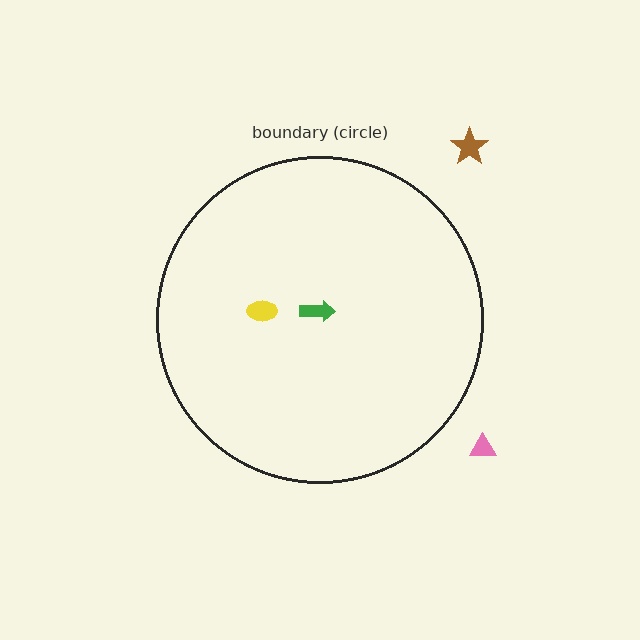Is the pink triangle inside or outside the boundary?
Outside.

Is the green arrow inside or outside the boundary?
Inside.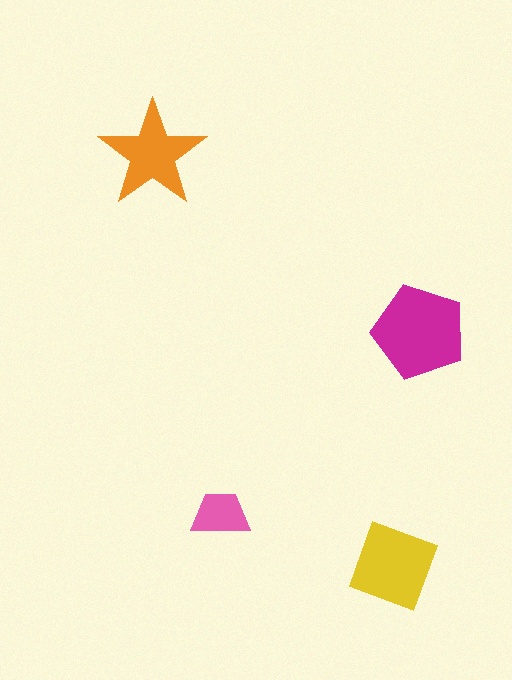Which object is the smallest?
The pink trapezoid.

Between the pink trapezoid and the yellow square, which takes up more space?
The yellow square.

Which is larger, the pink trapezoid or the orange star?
The orange star.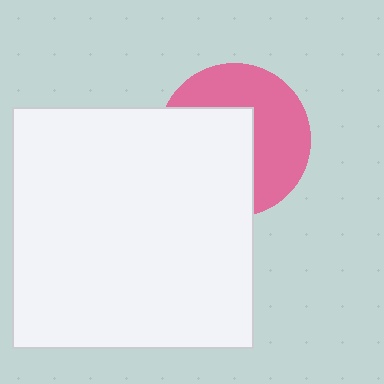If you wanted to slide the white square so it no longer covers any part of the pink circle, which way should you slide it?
Slide it toward the lower-left — that is the most direct way to separate the two shapes.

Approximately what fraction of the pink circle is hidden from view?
Roughly 49% of the pink circle is hidden behind the white square.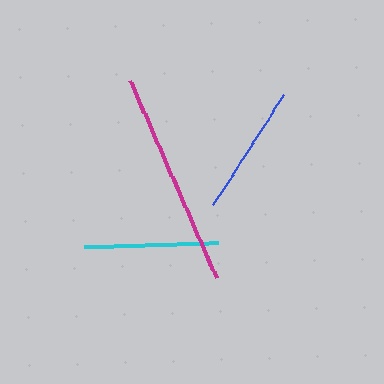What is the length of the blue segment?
The blue segment is approximately 131 pixels long.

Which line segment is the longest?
The magenta line is the longest at approximately 215 pixels.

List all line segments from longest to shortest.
From longest to shortest: magenta, cyan, blue.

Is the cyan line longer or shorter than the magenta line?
The magenta line is longer than the cyan line.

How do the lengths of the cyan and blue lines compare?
The cyan and blue lines are approximately the same length.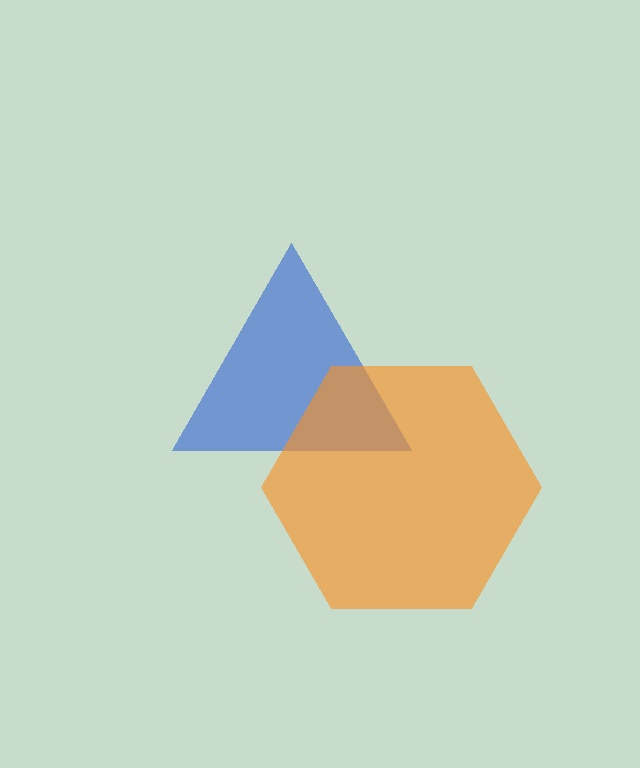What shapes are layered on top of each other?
The layered shapes are: a blue triangle, an orange hexagon.